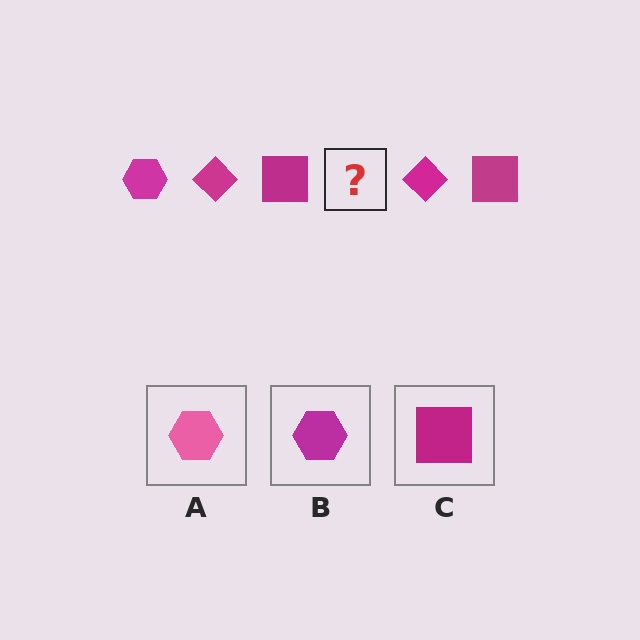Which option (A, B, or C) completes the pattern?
B.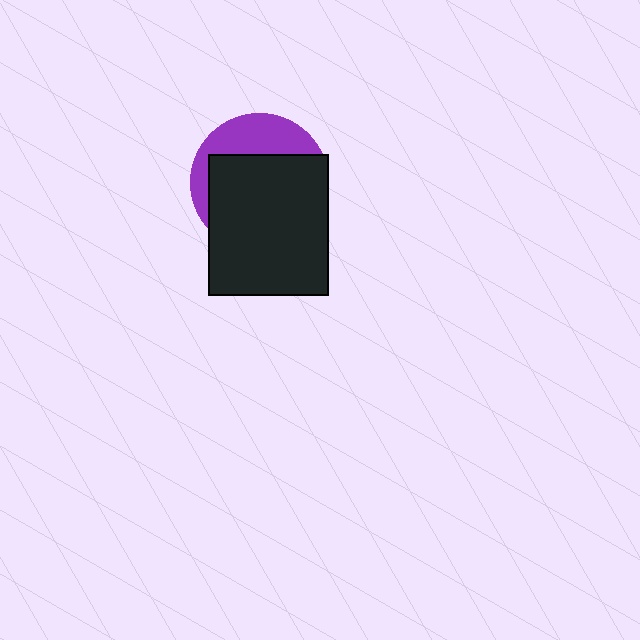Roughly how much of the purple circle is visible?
A small part of it is visible (roughly 31%).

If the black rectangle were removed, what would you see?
You would see the complete purple circle.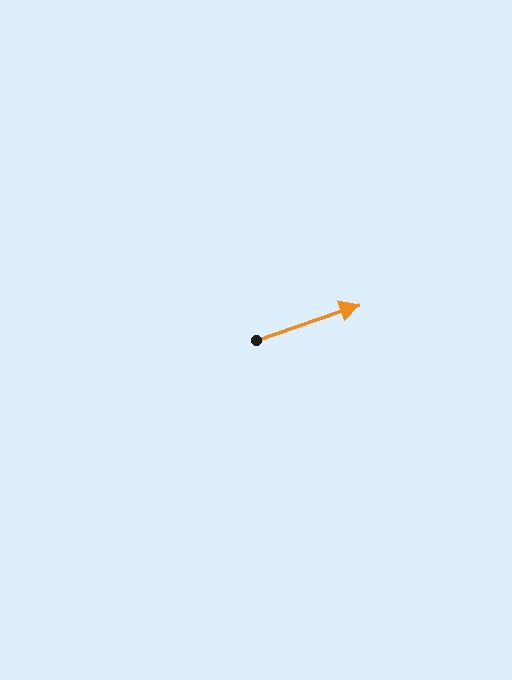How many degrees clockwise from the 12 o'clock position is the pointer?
Approximately 71 degrees.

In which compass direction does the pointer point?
East.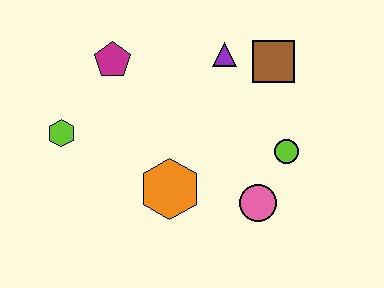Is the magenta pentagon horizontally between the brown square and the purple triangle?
No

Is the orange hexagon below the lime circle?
Yes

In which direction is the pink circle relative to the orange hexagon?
The pink circle is to the right of the orange hexagon.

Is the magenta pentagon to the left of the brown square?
Yes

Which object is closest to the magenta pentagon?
The lime hexagon is closest to the magenta pentagon.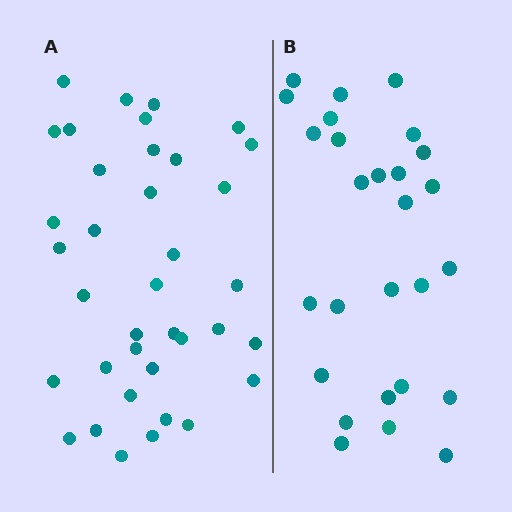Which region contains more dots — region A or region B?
Region A (the left region) has more dots.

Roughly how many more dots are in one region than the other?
Region A has roughly 10 or so more dots than region B.